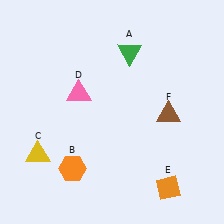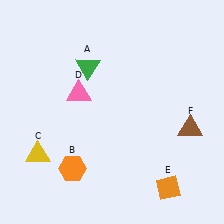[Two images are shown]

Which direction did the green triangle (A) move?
The green triangle (A) moved left.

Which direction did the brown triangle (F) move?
The brown triangle (F) moved right.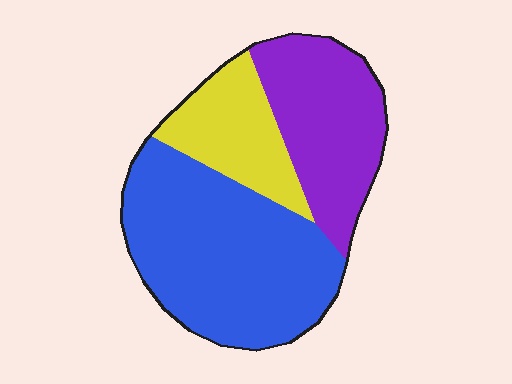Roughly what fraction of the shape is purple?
Purple takes up about one third (1/3) of the shape.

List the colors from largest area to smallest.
From largest to smallest: blue, purple, yellow.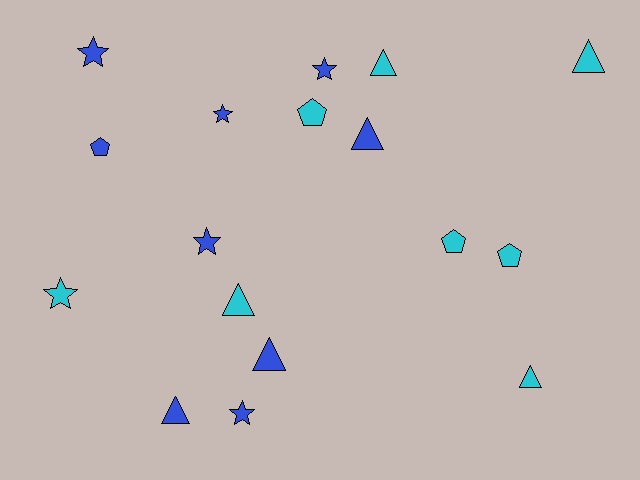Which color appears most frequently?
Blue, with 9 objects.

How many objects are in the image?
There are 17 objects.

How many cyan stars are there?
There is 1 cyan star.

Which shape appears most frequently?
Triangle, with 7 objects.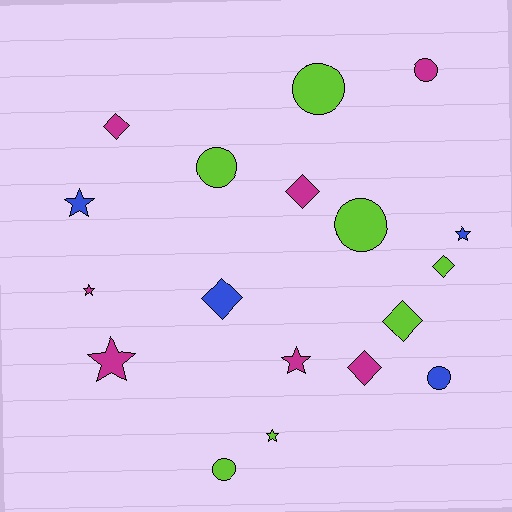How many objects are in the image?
There are 18 objects.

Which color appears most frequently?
Lime, with 7 objects.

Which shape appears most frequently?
Circle, with 6 objects.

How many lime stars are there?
There is 1 lime star.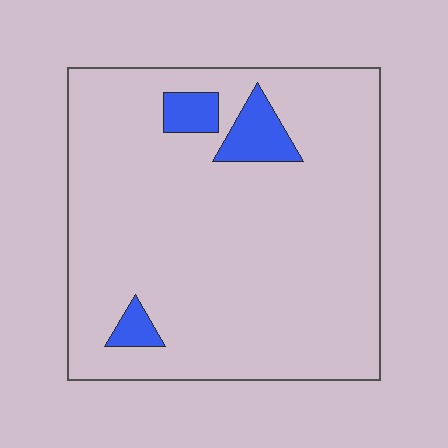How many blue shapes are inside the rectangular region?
3.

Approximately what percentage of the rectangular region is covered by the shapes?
Approximately 10%.